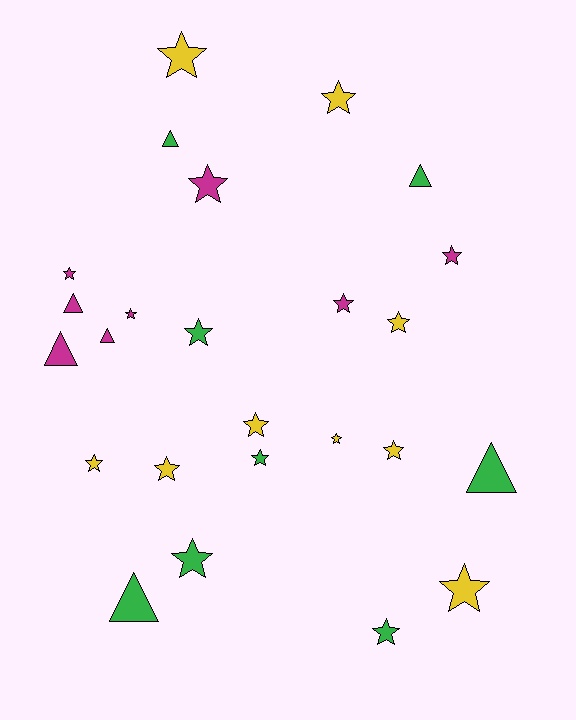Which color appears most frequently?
Yellow, with 9 objects.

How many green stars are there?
There are 4 green stars.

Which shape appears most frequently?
Star, with 18 objects.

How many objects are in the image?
There are 25 objects.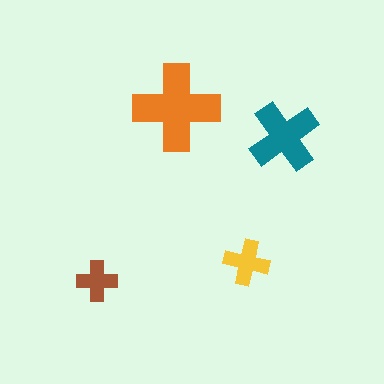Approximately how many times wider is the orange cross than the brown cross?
About 2 times wider.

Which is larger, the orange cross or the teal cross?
The orange one.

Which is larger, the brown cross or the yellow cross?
The yellow one.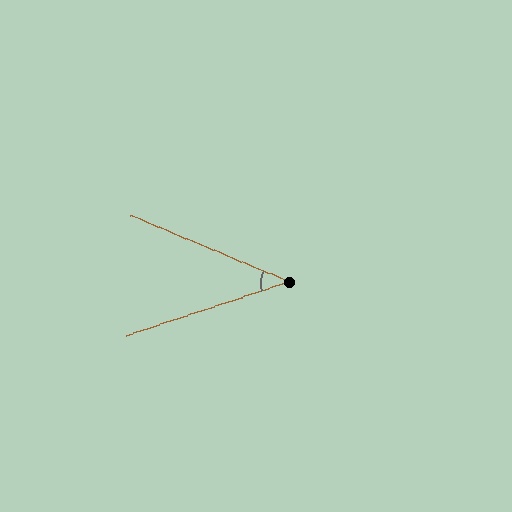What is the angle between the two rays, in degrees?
Approximately 41 degrees.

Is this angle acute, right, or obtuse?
It is acute.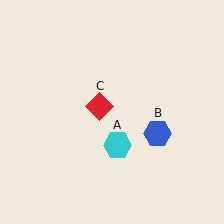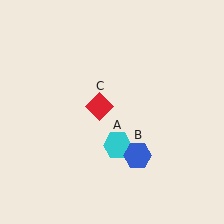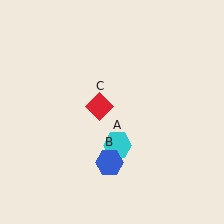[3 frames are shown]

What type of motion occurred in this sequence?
The blue hexagon (object B) rotated clockwise around the center of the scene.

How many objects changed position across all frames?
1 object changed position: blue hexagon (object B).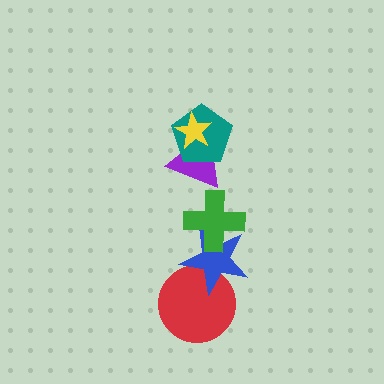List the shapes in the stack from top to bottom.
From top to bottom: the yellow star, the teal pentagon, the purple triangle, the green cross, the blue star, the red circle.